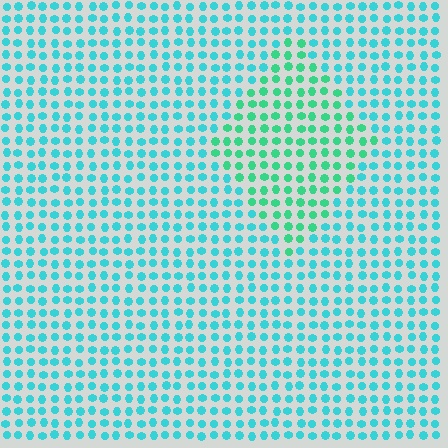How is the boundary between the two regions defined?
The boundary is defined purely by a slight shift in hue (about 31 degrees). Spacing, size, and orientation are identical on both sides.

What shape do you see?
I see a diamond.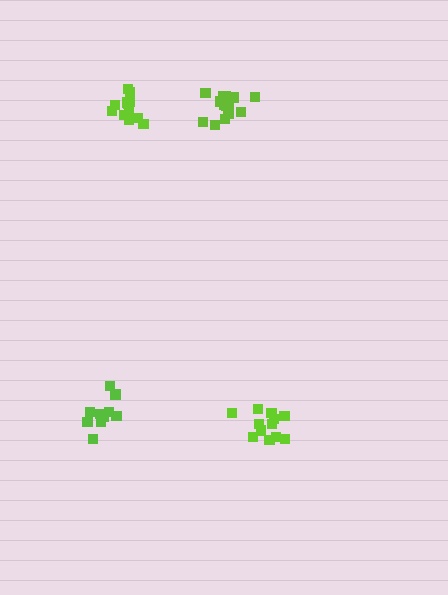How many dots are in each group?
Group 1: 15 dots, Group 2: 11 dots, Group 3: 12 dots, Group 4: 12 dots (50 total).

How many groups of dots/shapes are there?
There are 4 groups.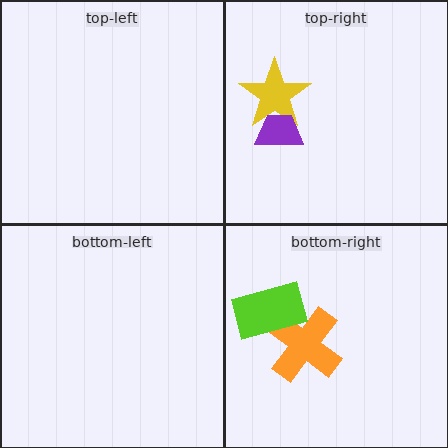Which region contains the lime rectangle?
The bottom-right region.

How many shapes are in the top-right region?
2.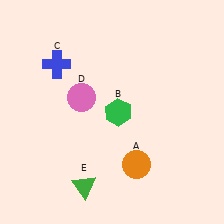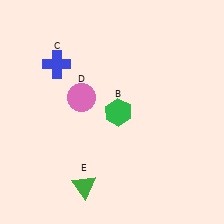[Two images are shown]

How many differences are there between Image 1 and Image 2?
There is 1 difference between the two images.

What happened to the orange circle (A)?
The orange circle (A) was removed in Image 2. It was in the bottom-right area of Image 1.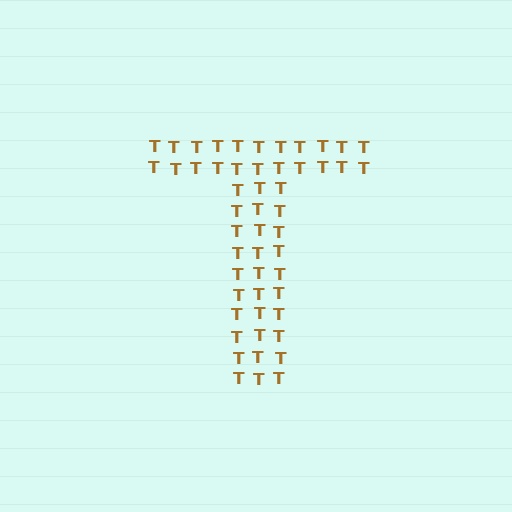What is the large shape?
The large shape is the letter T.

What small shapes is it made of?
It is made of small letter T's.